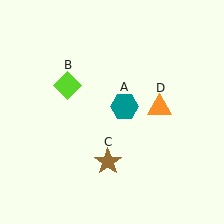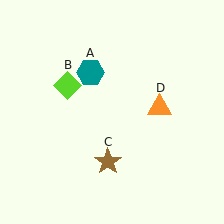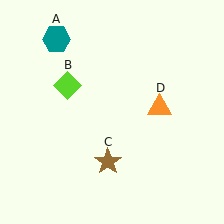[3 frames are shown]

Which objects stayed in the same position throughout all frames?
Lime diamond (object B) and brown star (object C) and orange triangle (object D) remained stationary.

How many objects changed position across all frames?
1 object changed position: teal hexagon (object A).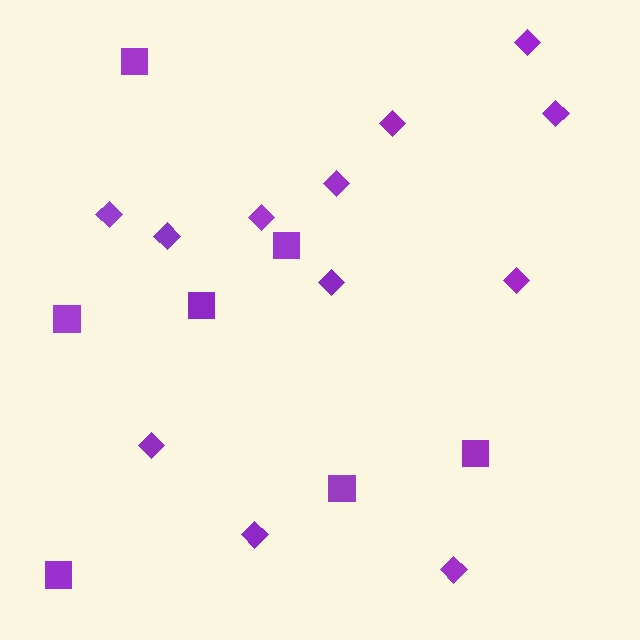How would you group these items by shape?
There are 2 groups: one group of squares (7) and one group of diamonds (12).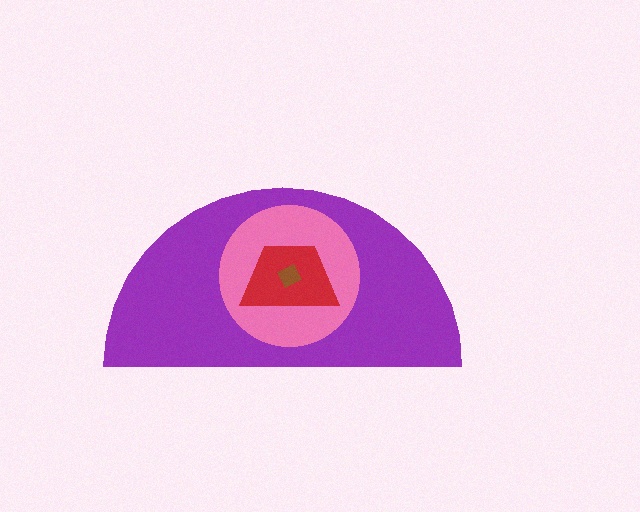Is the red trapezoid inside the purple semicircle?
Yes.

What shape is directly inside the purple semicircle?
The pink circle.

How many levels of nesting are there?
4.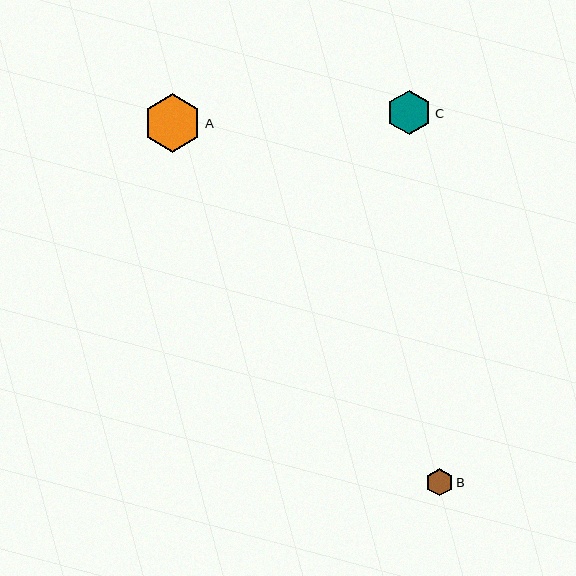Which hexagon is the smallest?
Hexagon B is the smallest with a size of approximately 27 pixels.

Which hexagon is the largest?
Hexagon A is the largest with a size of approximately 59 pixels.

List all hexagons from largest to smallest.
From largest to smallest: A, C, B.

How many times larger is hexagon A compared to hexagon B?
Hexagon A is approximately 2.2 times the size of hexagon B.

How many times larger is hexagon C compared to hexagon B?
Hexagon C is approximately 1.7 times the size of hexagon B.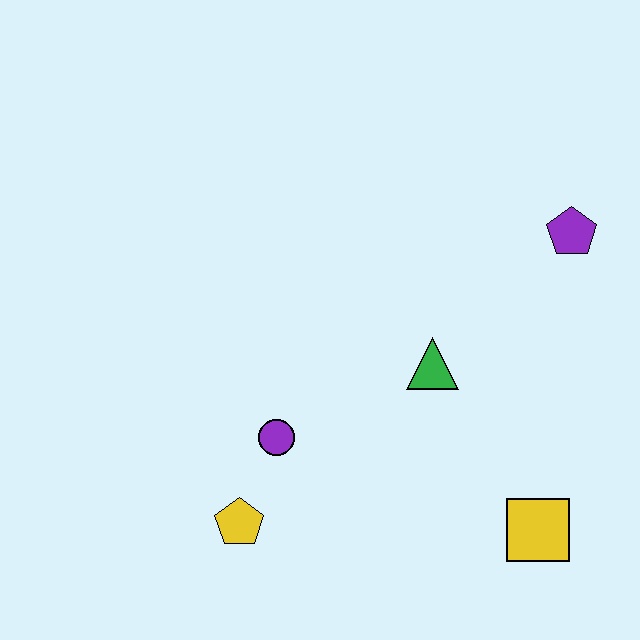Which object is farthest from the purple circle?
The purple pentagon is farthest from the purple circle.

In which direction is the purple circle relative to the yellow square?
The purple circle is to the left of the yellow square.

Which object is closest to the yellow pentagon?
The purple circle is closest to the yellow pentagon.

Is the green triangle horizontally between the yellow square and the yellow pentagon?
Yes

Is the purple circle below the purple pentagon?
Yes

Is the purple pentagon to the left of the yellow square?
No